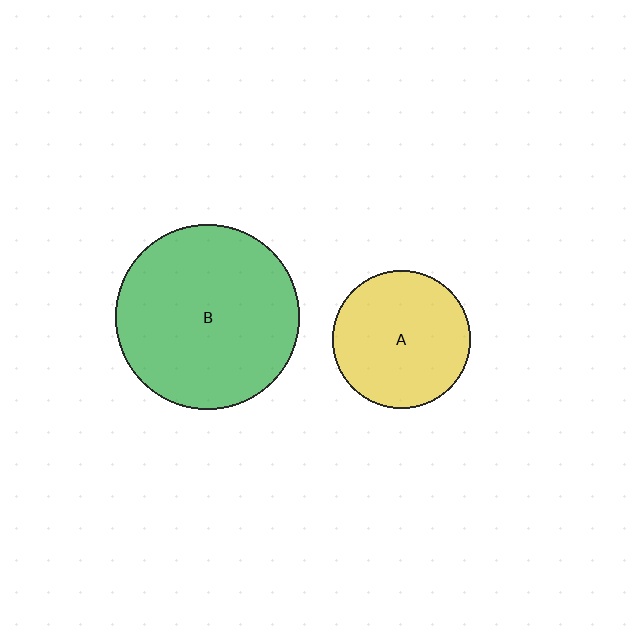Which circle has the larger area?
Circle B (green).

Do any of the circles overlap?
No, none of the circles overlap.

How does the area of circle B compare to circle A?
Approximately 1.8 times.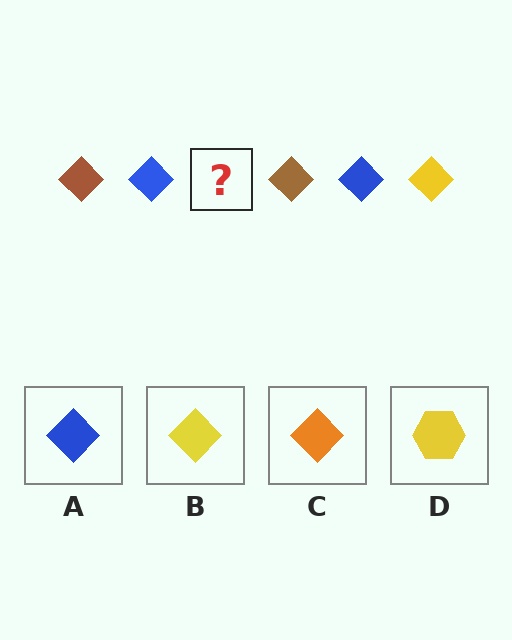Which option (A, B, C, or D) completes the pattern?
B.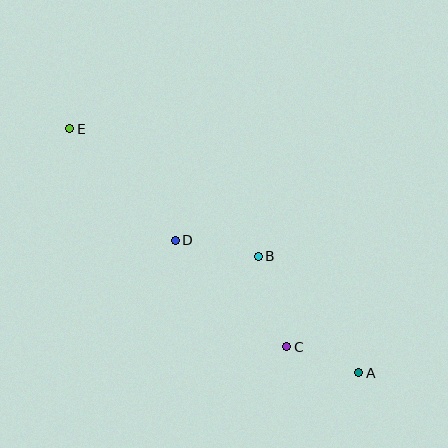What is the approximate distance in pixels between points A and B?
The distance between A and B is approximately 154 pixels.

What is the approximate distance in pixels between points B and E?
The distance between B and E is approximately 228 pixels.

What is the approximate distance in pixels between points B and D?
The distance between B and D is approximately 84 pixels.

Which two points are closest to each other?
Points A and C are closest to each other.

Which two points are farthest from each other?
Points A and E are farthest from each other.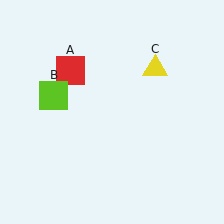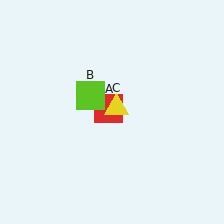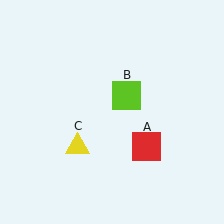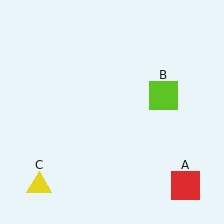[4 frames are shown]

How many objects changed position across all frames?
3 objects changed position: red square (object A), lime square (object B), yellow triangle (object C).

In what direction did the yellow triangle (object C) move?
The yellow triangle (object C) moved down and to the left.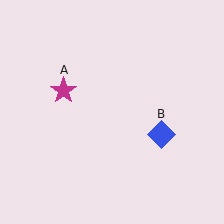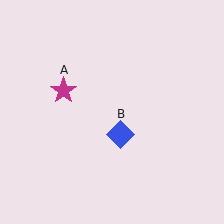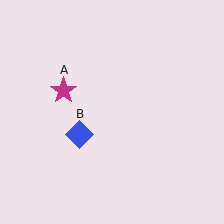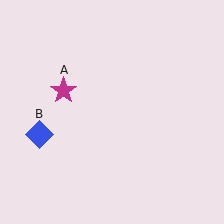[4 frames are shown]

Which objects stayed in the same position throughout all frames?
Magenta star (object A) remained stationary.